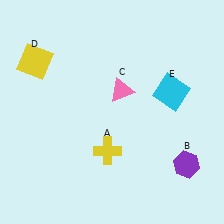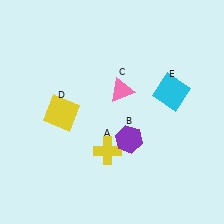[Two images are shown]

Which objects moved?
The objects that moved are: the purple hexagon (B), the yellow square (D).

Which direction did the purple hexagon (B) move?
The purple hexagon (B) moved left.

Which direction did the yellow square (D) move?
The yellow square (D) moved down.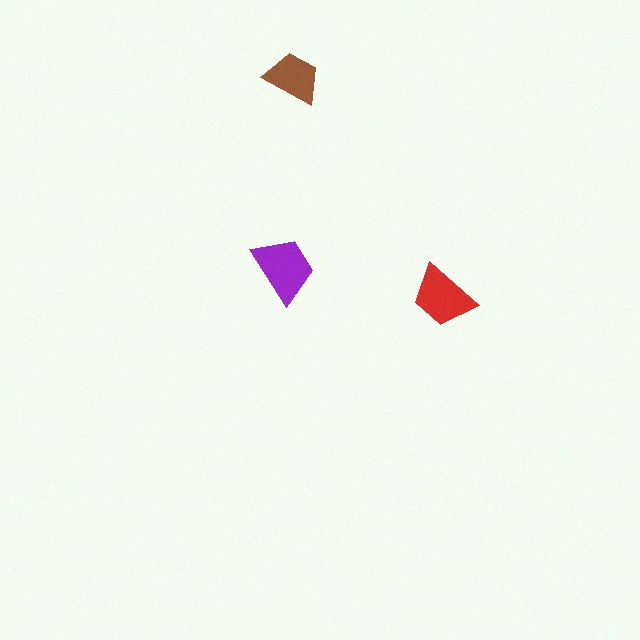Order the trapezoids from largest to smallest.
the purple one, the red one, the brown one.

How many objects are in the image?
There are 3 objects in the image.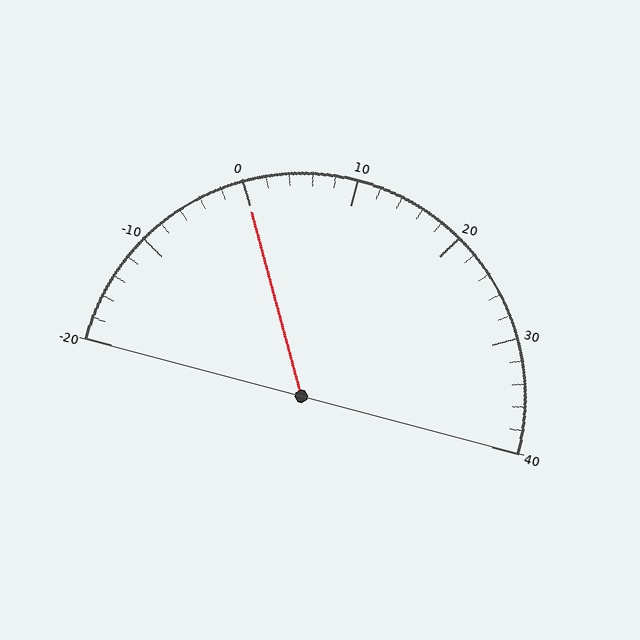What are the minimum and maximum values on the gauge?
The gauge ranges from -20 to 40.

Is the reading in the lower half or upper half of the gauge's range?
The reading is in the lower half of the range (-20 to 40).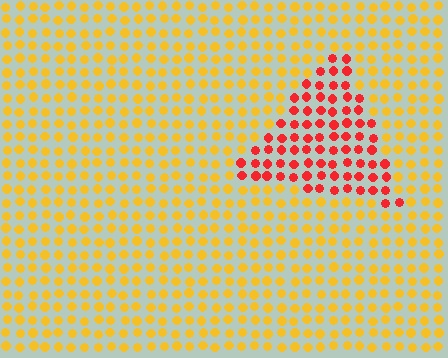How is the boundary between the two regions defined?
The boundary is defined purely by a slight shift in hue (about 47 degrees). Spacing, size, and orientation are identical on both sides.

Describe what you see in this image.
The image is filled with small yellow elements in a uniform arrangement. A triangle-shaped region is visible where the elements are tinted to a slightly different hue, forming a subtle color boundary.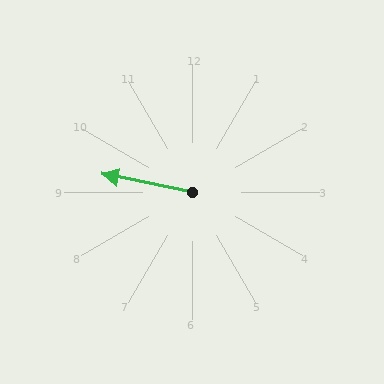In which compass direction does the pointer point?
West.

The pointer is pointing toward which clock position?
Roughly 9 o'clock.